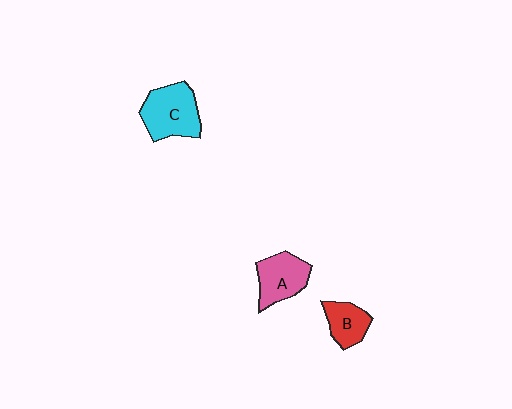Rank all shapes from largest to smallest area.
From largest to smallest: C (cyan), A (pink), B (red).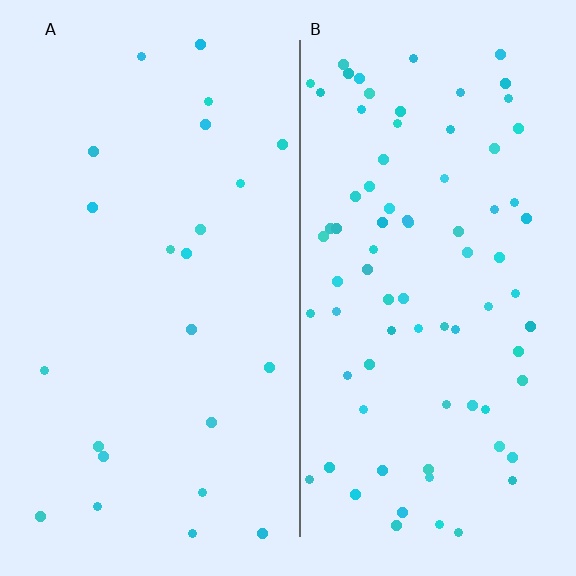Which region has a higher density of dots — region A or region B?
B (the right).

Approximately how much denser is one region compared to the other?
Approximately 3.5× — region B over region A.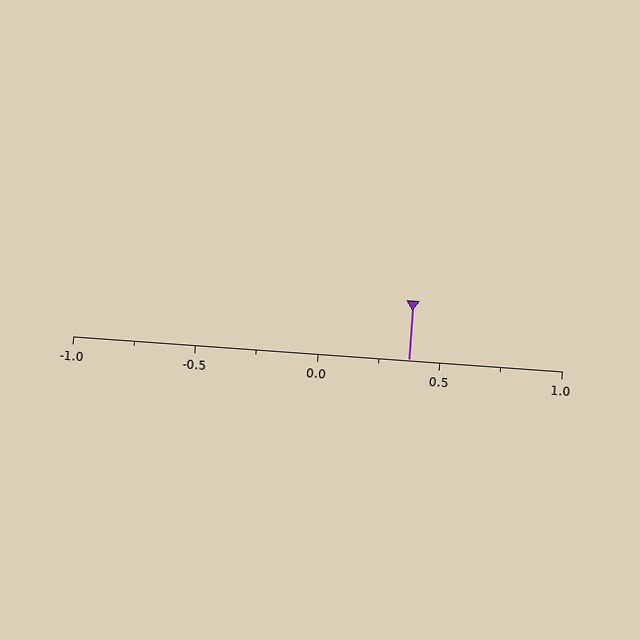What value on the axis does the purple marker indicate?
The marker indicates approximately 0.38.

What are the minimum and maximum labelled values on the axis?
The axis runs from -1.0 to 1.0.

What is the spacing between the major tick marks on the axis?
The major ticks are spaced 0.5 apart.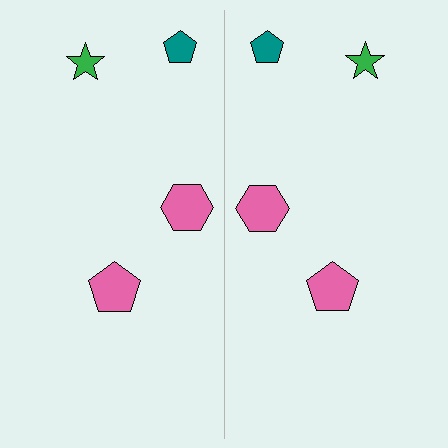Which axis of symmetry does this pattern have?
The pattern has a vertical axis of symmetry running through the center of the image.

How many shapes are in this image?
There are 8 shapes in this image.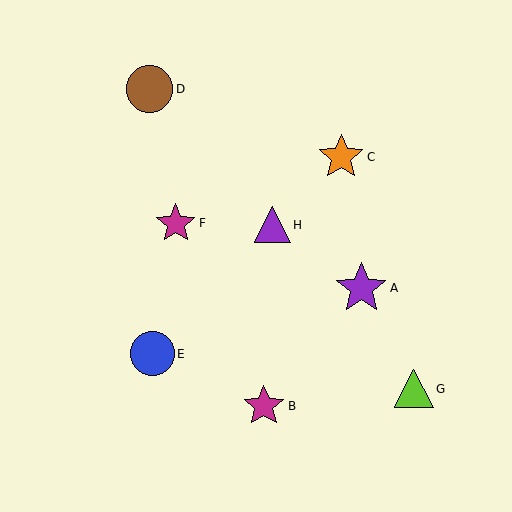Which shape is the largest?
The purple star (labeled A) is the largest.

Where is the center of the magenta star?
The center of the magenta star is at (176, 223).